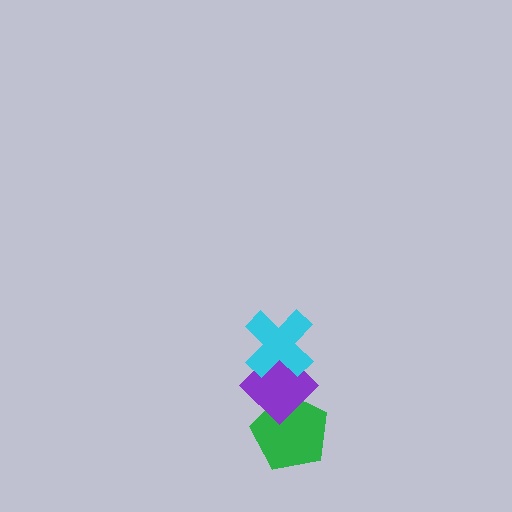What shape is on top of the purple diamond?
The cyan cross is on top of the purple diamond.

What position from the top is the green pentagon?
The green pentagon is 3rd from the top.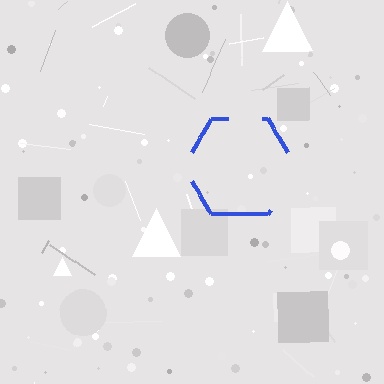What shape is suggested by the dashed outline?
The dashed outline suggests a hexagon.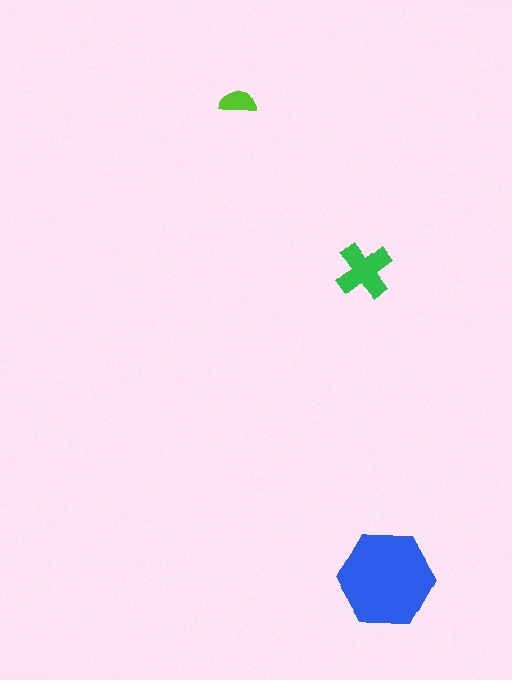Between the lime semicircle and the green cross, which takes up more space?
The green cross.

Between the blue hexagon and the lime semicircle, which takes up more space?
The blue hexagon.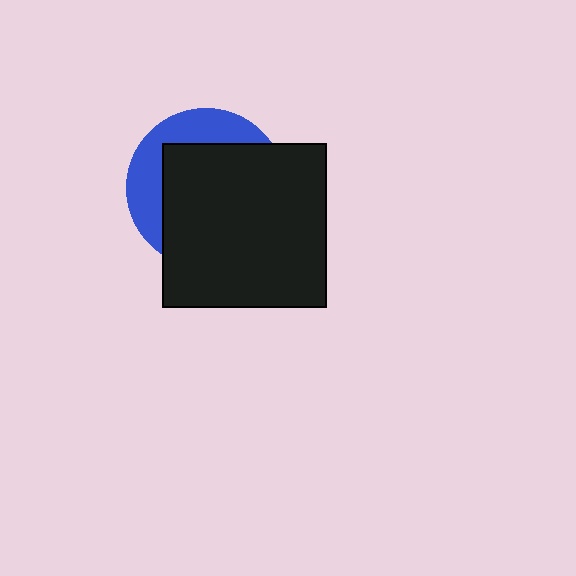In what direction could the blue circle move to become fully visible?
The blue circle could move toward the upper-left. That would shift it out from behind the black square entirely.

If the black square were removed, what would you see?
You would see the complete blue circle.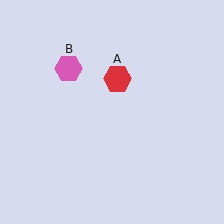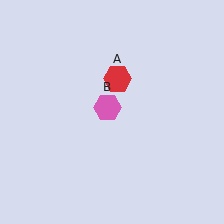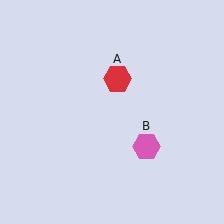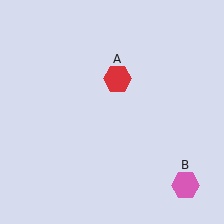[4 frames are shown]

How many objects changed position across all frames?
1 object changed position: pink hexagon (object B).